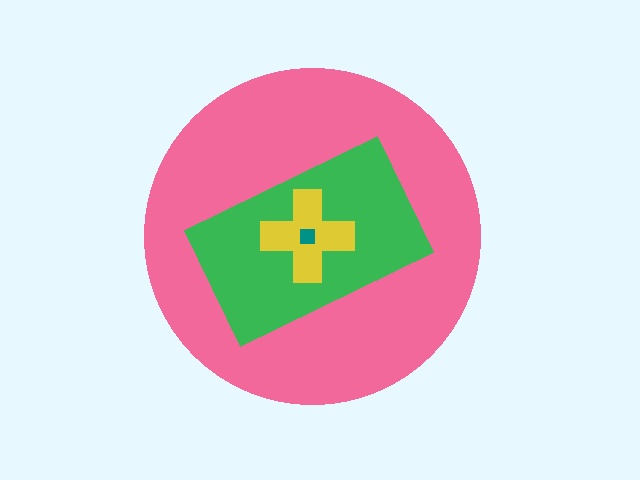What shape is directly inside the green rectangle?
The yellow cross.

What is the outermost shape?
The pink circle.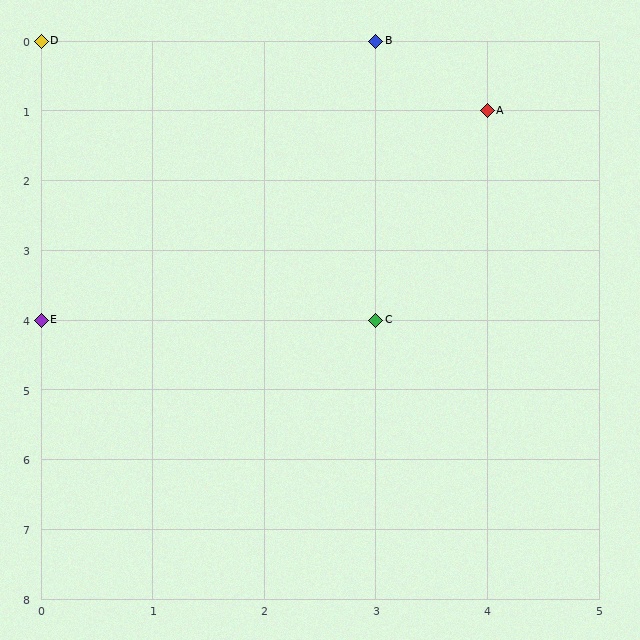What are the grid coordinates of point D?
Point D is at grid coordinates (0, 0).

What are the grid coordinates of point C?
Point C is at grid coordinates (3, 4).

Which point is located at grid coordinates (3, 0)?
Point B is at (3, 0).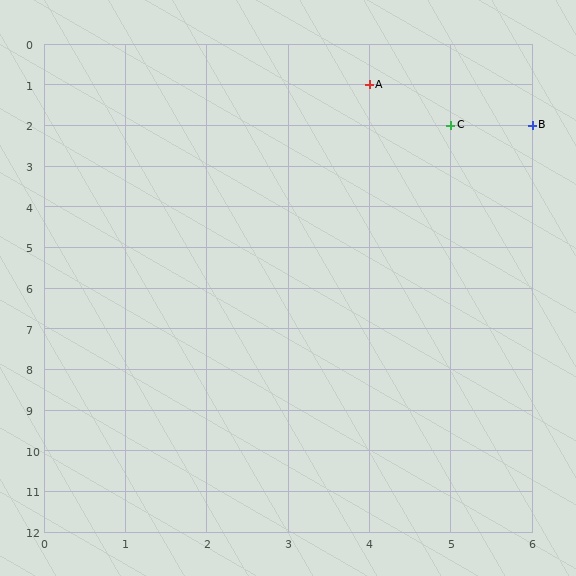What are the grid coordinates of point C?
Point C is at grid coordinates (5, 2).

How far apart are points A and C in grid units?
Points A and C are 1 column and 1 row apart (about 1.4 grid units diagonally).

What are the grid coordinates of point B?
Point B is at grid coordinates (6, 2).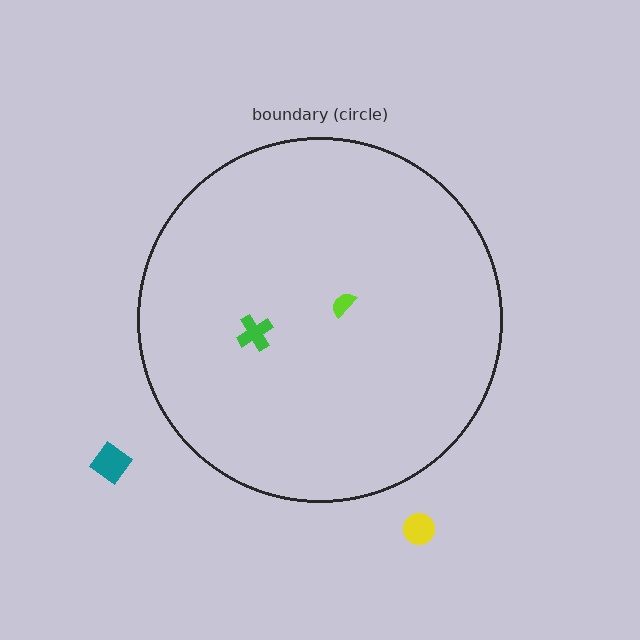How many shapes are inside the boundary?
2 inside, 2 outside.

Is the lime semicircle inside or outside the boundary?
Inside.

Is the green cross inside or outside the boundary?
Inside.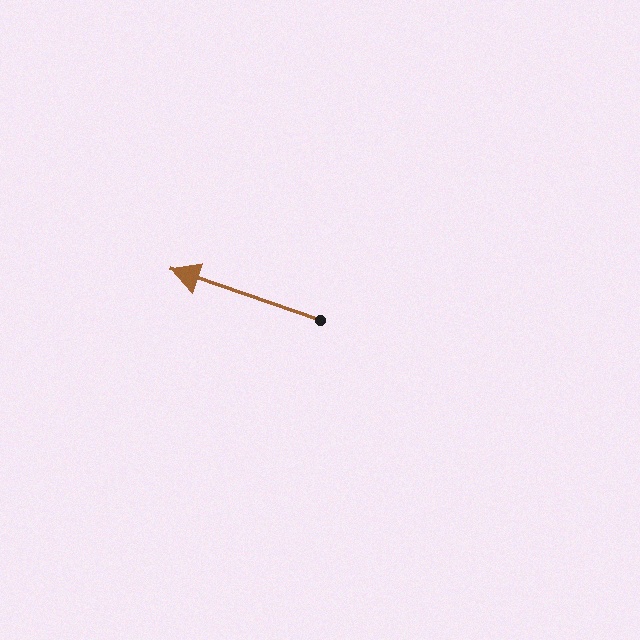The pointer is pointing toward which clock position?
Roughly 10 o'clock.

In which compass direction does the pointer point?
West.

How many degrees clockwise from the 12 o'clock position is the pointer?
Approximately 289 degrees.